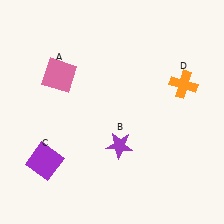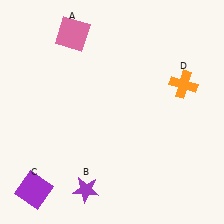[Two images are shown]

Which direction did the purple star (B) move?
The purple star (B) moved down.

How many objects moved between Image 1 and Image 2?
3 objects moved between the two images.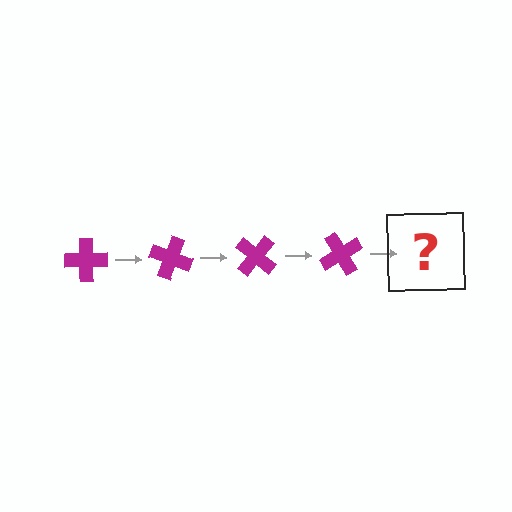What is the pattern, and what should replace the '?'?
The pattern is that the cross rotates 20 degrees each step. The '?' should be a magenta cross rotated 80 degrees.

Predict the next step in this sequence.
The next step is a magenta cross rotated 80 degrees.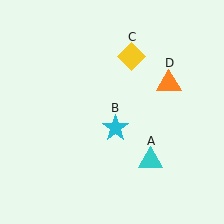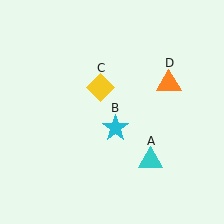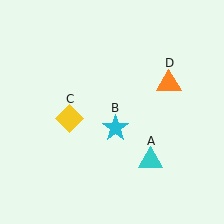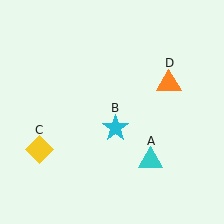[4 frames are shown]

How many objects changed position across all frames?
1 object changed position: yellow diamond (object C).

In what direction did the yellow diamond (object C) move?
The yellow diamond (object C) moved down and to the left.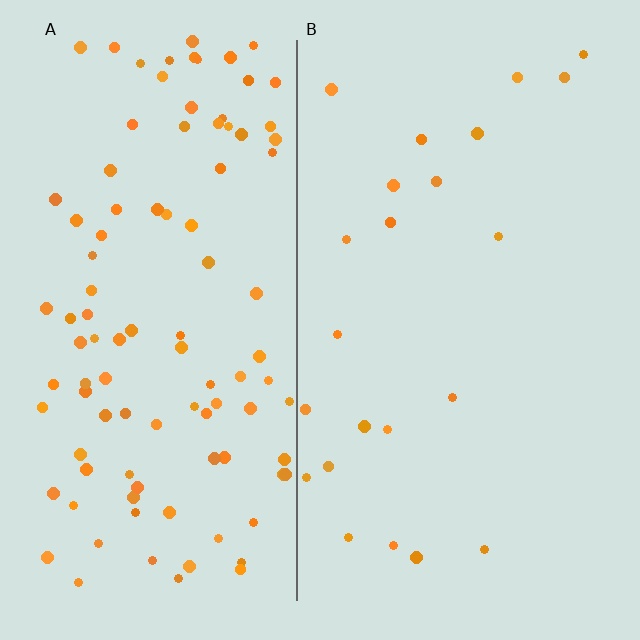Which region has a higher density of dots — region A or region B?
A (the left).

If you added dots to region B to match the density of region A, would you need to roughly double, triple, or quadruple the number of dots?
Approximately quadruple.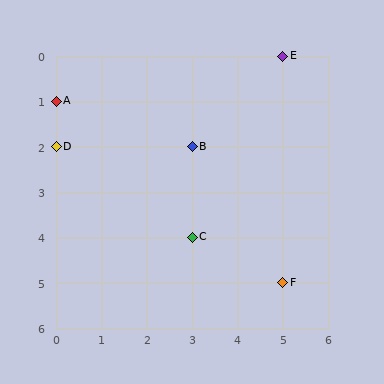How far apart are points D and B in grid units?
Points D and B are 3 columns apart.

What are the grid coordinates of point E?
Point E is at grid coordinates (5, 0).